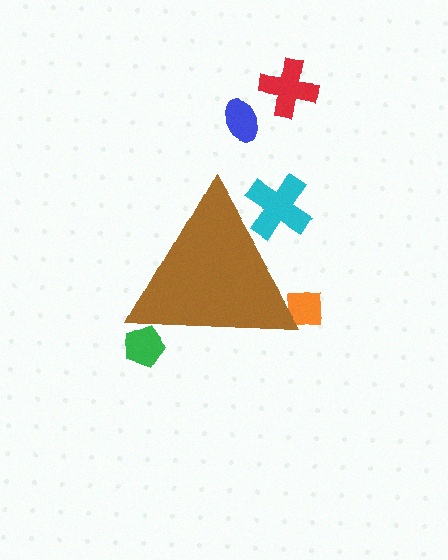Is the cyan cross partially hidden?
Yes, the cyan cross is partially hidden behind the brown triangle.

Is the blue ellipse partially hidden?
No, the blue ellipse is fully visible.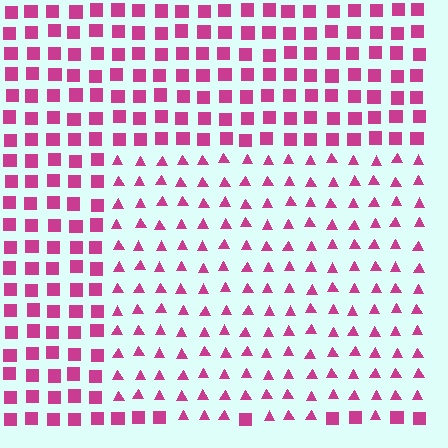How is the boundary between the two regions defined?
The boundary is defined by a change in element shape: triangles inside vs. squares outside. All elements share the same color and spacing.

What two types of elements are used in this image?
The image uses triangles inside the rectangle region and squares outside it.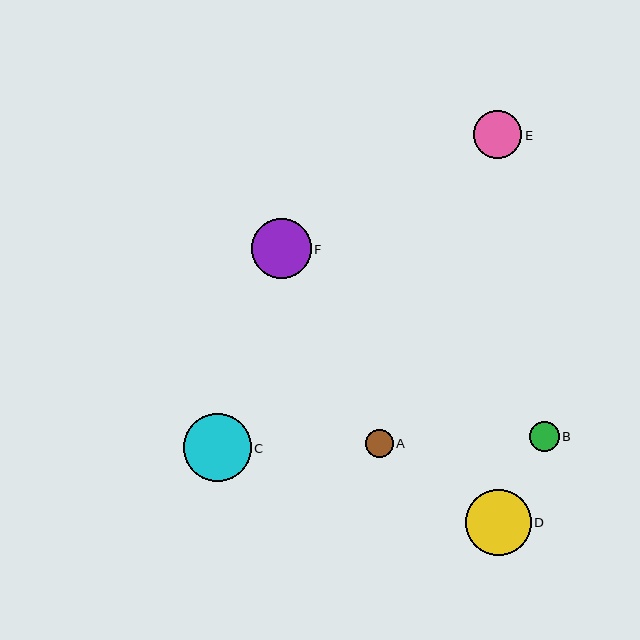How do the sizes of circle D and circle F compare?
Circle D and circle F are approximately the same size.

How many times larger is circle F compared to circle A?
Circle F is approximately 2.1 times the size of circle A.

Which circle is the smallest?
Circle A is the smallest with a size of approximately 28 pixels.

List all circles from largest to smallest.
From largest to smallest: C, D, F, E, B, A.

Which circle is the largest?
Circle C is the largest with a size of approximately 68 pixels.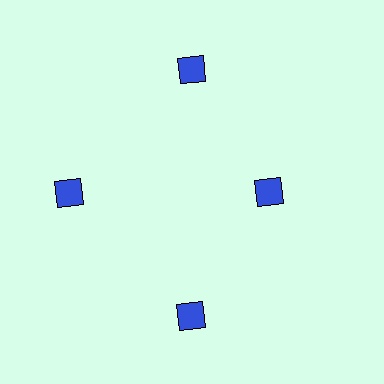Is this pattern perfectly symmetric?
No. The 4 blue diamonds are arranged in a ring, but one element near the 3 o'clock position is pulled inward toward the center, breaking the 4-fold rotational symmetry.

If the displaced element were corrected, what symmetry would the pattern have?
It would have 4-fold rotational symmetry — the pattern would map onto itself every 90 degrees.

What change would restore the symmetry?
The symmetry would be restored by moving it outward, back onto the ring so that all 4 diamonds sit at equal angles and equal distance from the center.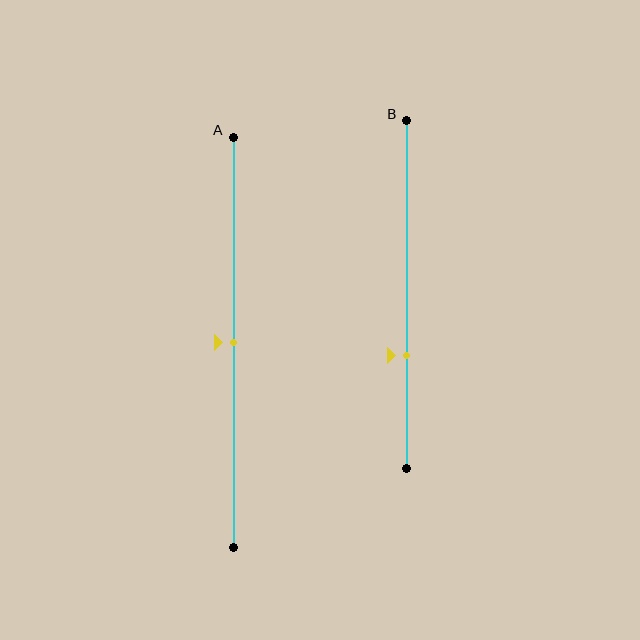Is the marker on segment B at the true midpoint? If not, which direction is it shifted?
No, the marker on segment B is shifted downward by about 17% of the segment length.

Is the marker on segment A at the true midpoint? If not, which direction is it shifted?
Yes, the marker on segment A is at the true midpoint.